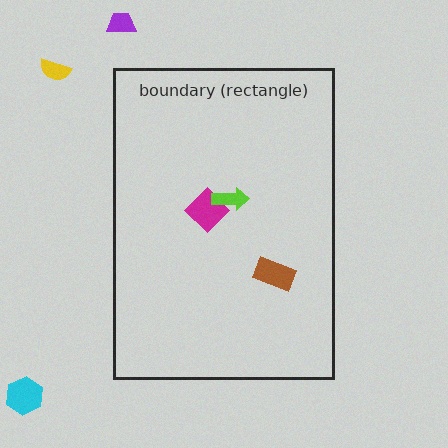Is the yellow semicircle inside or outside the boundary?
Outside.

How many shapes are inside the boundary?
3 inside, 3 outside.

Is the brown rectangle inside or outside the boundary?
Inside.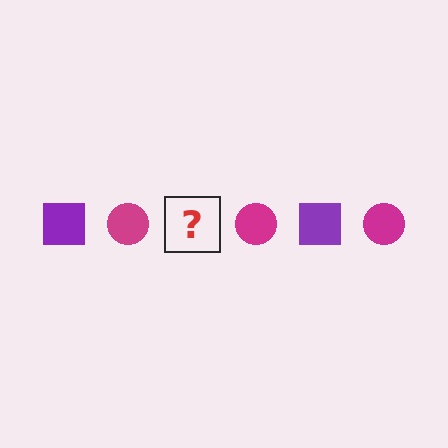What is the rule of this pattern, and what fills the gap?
The rule is that the pattern alternates between purple square and magenta circle. The gap should be filled with a purple square.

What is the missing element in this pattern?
The missing element is a purple square.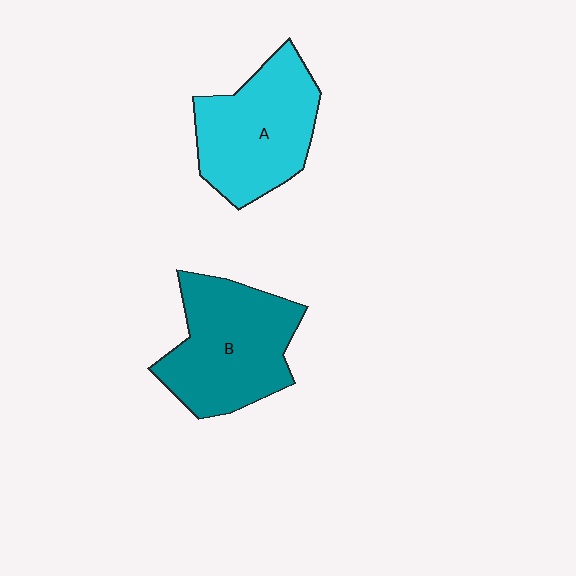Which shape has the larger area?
Shape B (teal).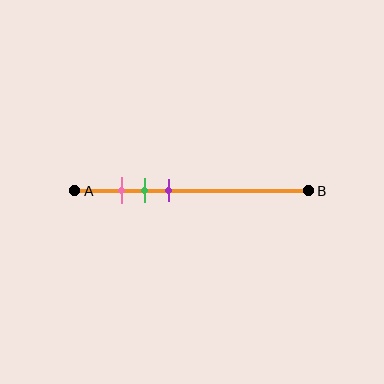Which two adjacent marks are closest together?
The pink and green marks are the closest adjacent pair.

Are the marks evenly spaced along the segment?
Yes, the marks are approximately evenly spaced.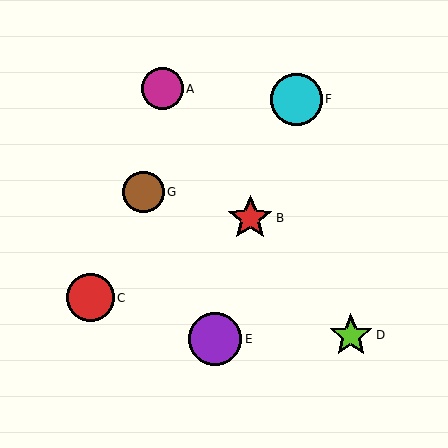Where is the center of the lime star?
The center of the lime star is at (351, 335).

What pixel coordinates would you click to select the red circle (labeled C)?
Click at (90, 298) to select the red circle C.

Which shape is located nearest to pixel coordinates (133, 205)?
The brown circle (labeled G) at (143, 192) is nearest to that location.